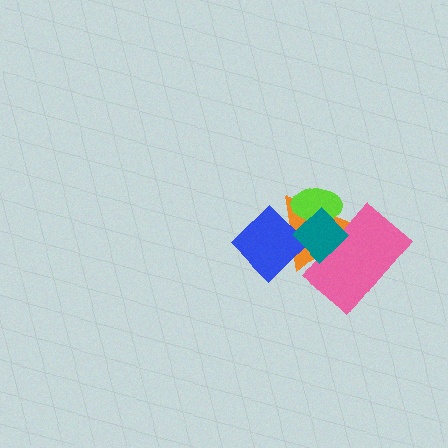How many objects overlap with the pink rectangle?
3 objects overlap with the pink rectangle.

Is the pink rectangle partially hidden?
Yes, it is partially covered by another shape.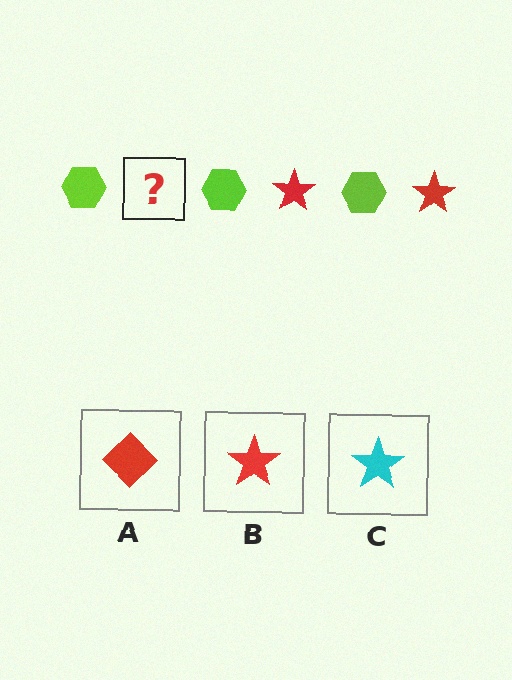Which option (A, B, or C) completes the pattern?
B.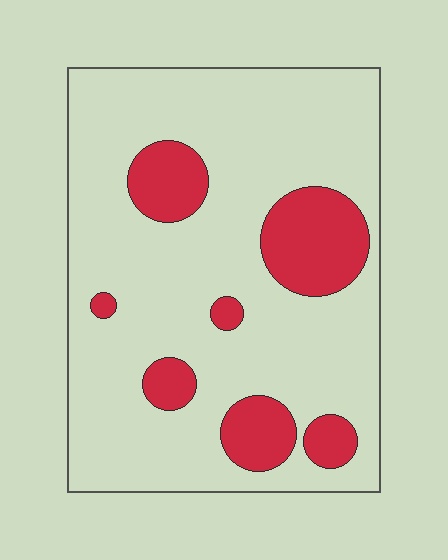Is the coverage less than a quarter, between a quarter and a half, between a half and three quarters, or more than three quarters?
Less than a quarter.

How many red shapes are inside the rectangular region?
7.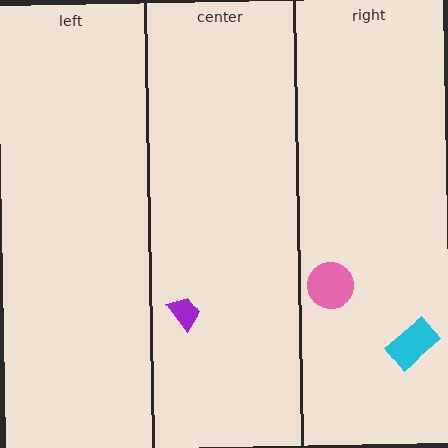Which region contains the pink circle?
The right region.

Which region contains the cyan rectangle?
The right region.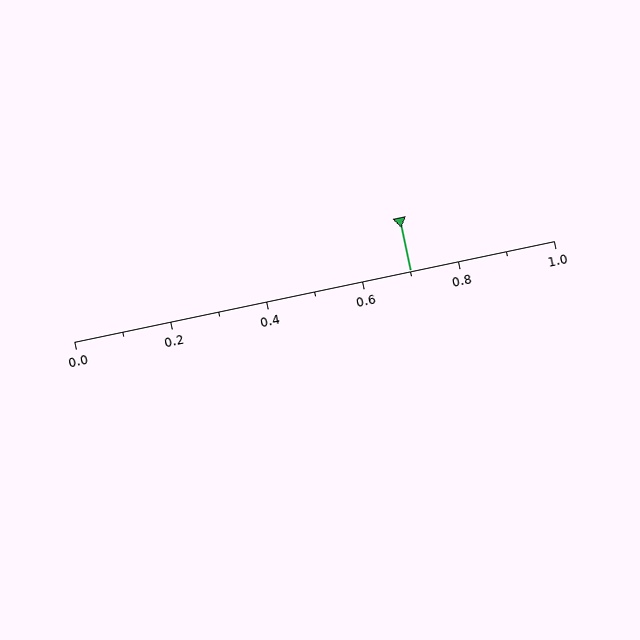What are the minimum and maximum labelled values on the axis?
The axis runs from 0.0 to 1.0.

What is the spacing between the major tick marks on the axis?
The major ticks are spaced 0.2 apart.